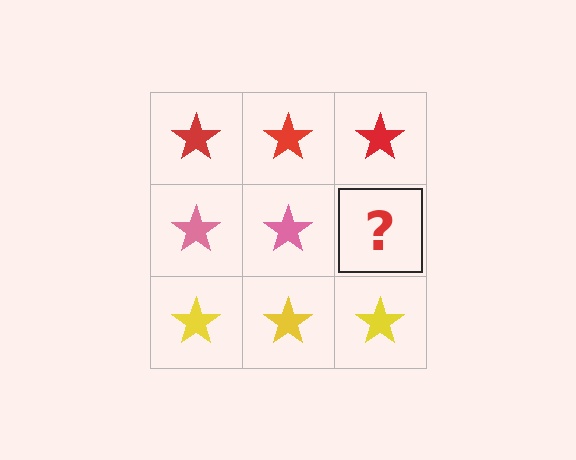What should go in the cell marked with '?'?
The missing cell should contain a pink star.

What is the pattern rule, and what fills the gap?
The rule is that each row has a consistent color. The gap should be filled with a pink star.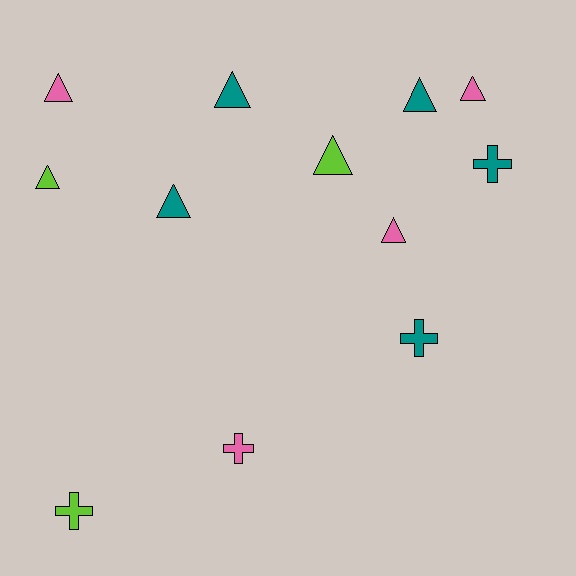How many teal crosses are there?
There are 2 teal crosses.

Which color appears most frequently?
Teal, with 5 objects.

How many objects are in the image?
There are 12 objects.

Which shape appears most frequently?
Triangle, with 8 objects.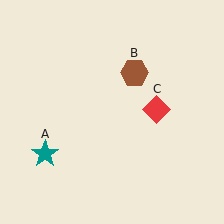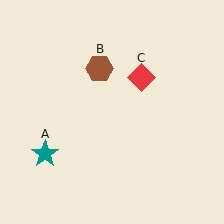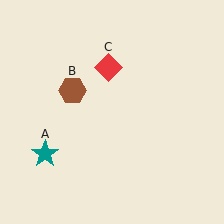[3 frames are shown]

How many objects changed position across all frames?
2 objects changed position: brown hexagon (object B), red diamond (object C).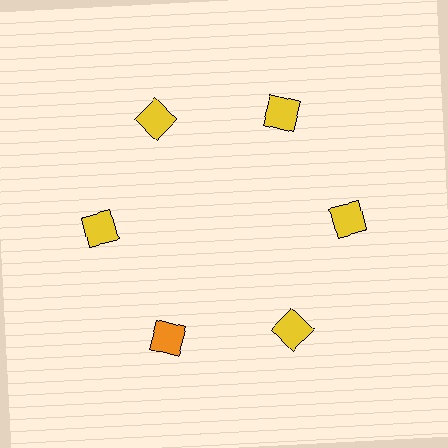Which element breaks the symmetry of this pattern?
The orange diamond at roughly the 7 o'clock position breaks the symmetry. All other shapes are yellow diamonds.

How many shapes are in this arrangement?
There are 6 shapes arranged in a ring pattern.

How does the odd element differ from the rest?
It has a different color: orange instead of yellow.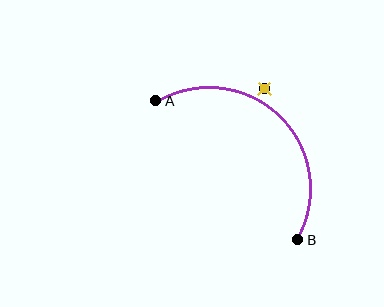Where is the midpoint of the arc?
The arc midpoint is the point on the curve farthest from the straight line joining A and B. It sits above and to the right of that line.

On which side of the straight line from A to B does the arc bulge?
The arc bulges above and to the right of the straight line connecting A and B.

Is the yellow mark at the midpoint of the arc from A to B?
No — the yellow mark does not lie on the arc at all. It sits slightly outside the curve.